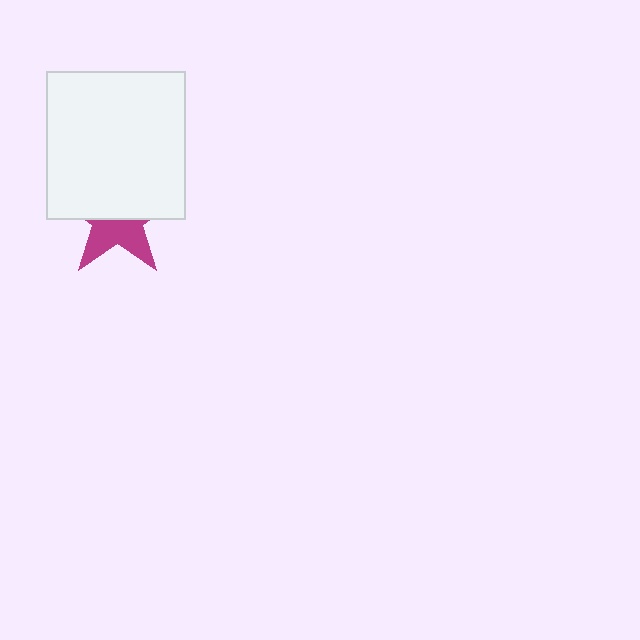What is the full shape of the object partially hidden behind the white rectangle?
The partially hidden object is a magenta star.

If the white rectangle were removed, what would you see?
You would see the complete magenta star.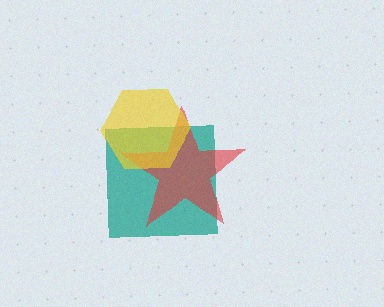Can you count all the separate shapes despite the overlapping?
Yes, there are 3 separate shapes.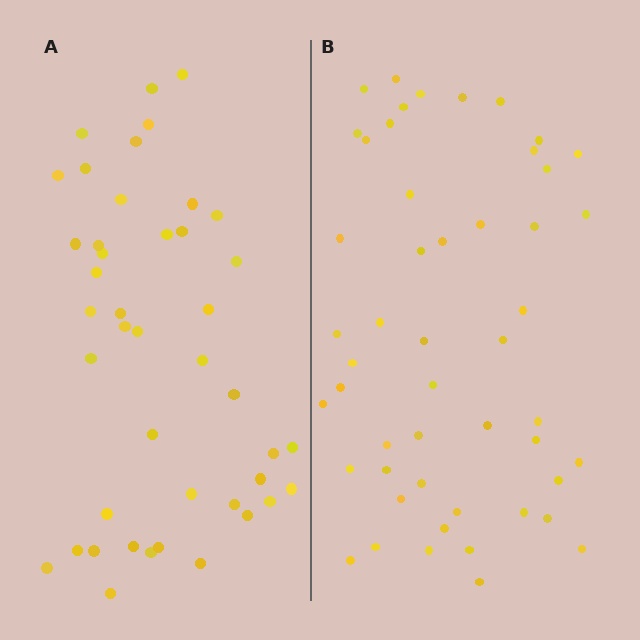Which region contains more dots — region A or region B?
Region B (the right region) has more dots.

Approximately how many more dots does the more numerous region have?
Region B has roughly 8 or so more dots than region A.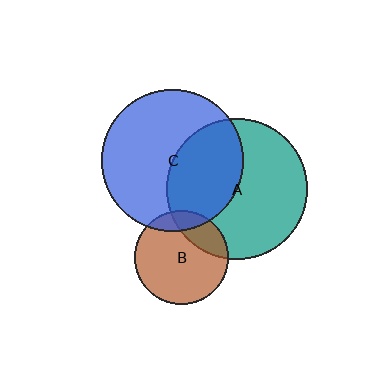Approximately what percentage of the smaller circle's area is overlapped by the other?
Approximately 25%.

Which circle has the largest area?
Circle C (blue).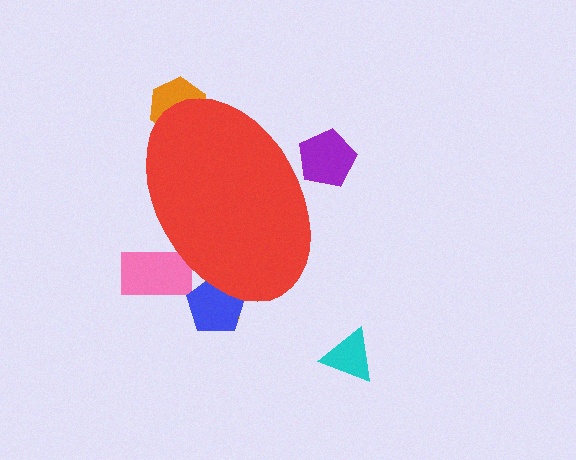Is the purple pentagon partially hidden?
Yes, the purple pentagon is partially hidden behind the red ellipse.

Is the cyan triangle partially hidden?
No, the cyan triangle is fully visible.